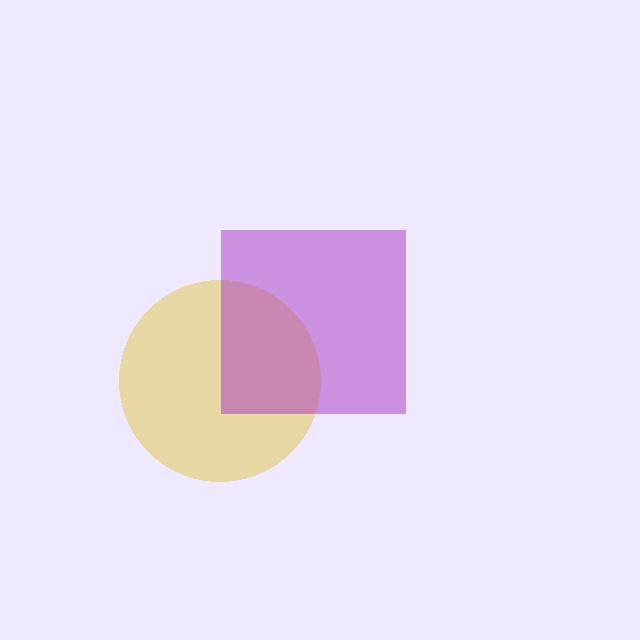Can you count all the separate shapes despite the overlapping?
Yes, there are 2 separate shapes.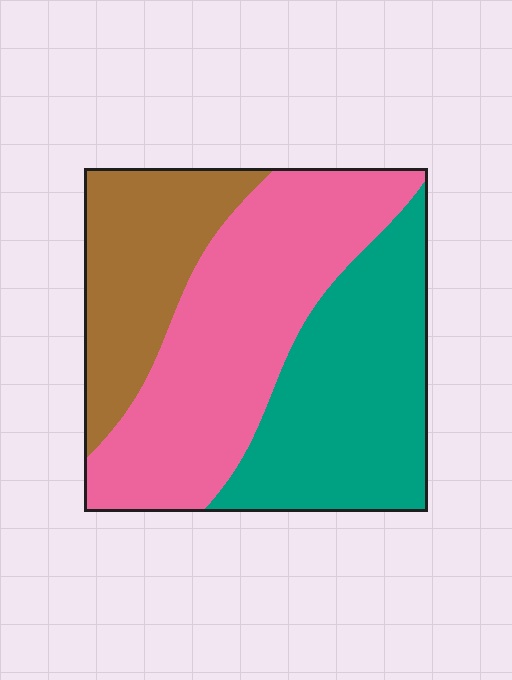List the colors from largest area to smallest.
From largest to smallest: pink, teal, brown.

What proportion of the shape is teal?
Teal covers around 35% of the shape.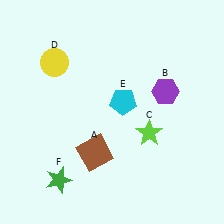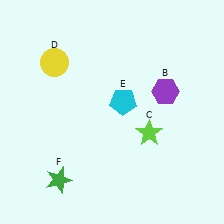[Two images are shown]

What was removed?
The brown square (A) was removed in Image 2.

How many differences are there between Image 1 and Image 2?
There is 1 difference between the two images.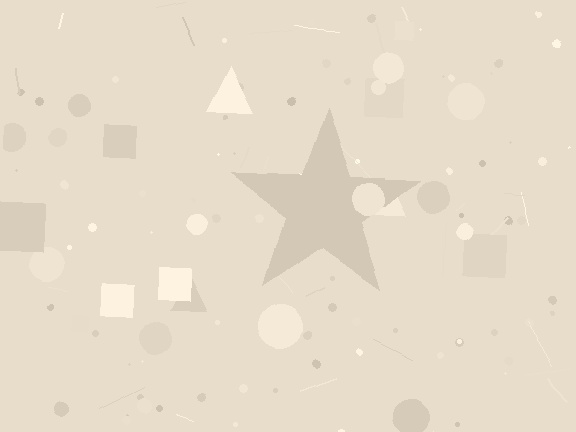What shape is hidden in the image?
A star is hidden in the image.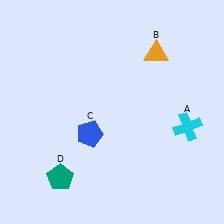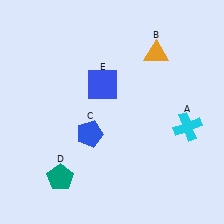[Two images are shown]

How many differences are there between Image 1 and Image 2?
There is 1 difference between the two images.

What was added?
A blue square (E) was added in Image 2.